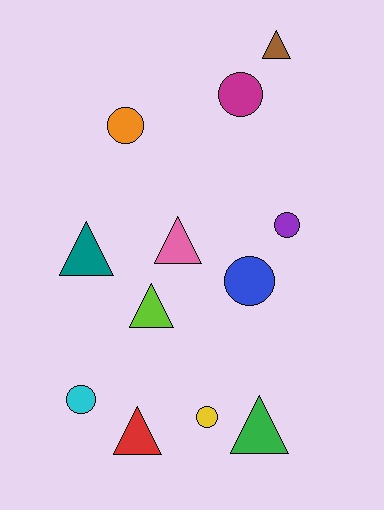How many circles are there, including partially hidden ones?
There are 6 circles.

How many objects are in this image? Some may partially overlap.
There are 12 objects.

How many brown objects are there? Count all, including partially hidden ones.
There is 1 brown object.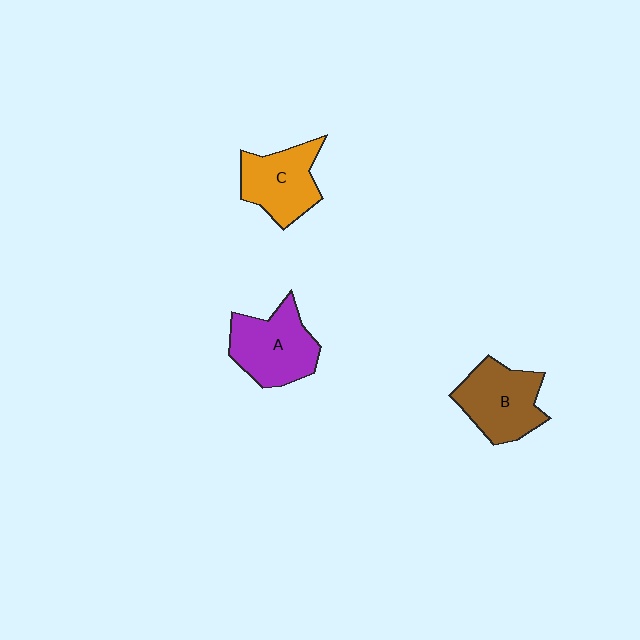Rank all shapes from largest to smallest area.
From largest to smallest: A (purple), B (brown), C (orange).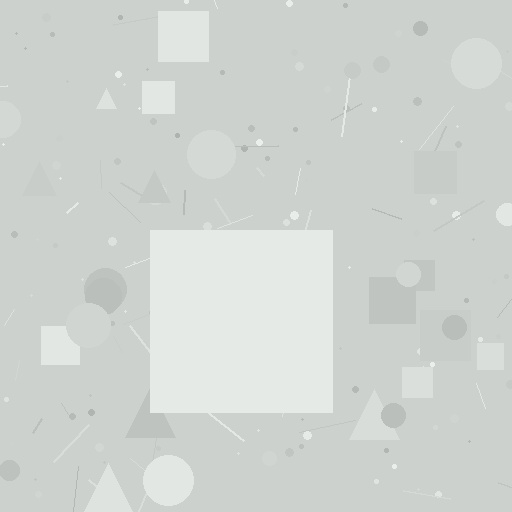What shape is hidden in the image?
A square is hidden in the image.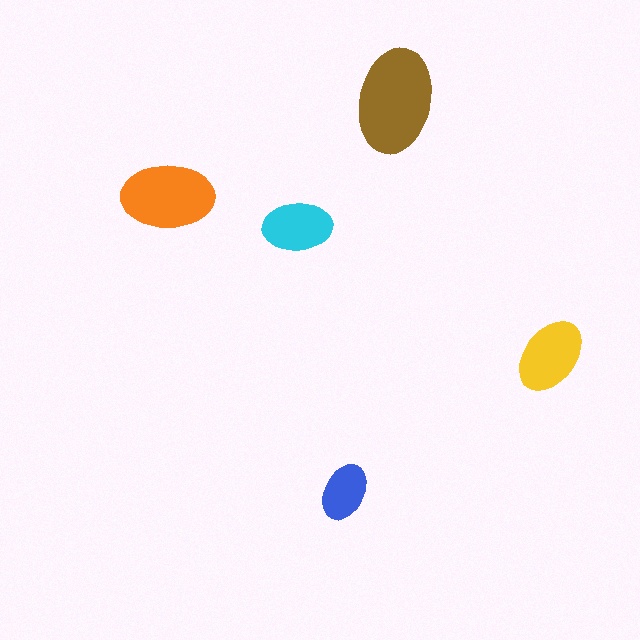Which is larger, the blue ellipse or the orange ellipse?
The orange one.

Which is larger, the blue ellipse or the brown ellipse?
The brown one.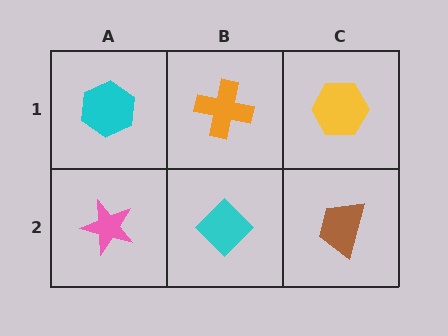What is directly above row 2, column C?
A yellow hexagon.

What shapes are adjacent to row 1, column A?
A pink star (row 2, column A), an orange cross (row 1, column B).